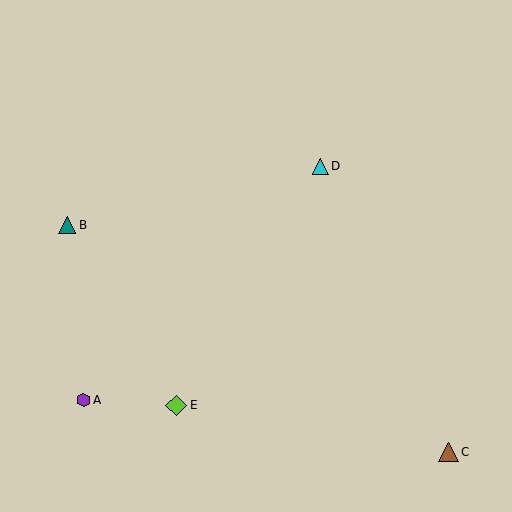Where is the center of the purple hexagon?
The center of the purple hexagon is at (83, 400).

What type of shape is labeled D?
Shape D is a cyan triangle.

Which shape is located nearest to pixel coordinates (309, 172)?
The cyan triangle (labeled D) at (321, 166) is nearest to that location.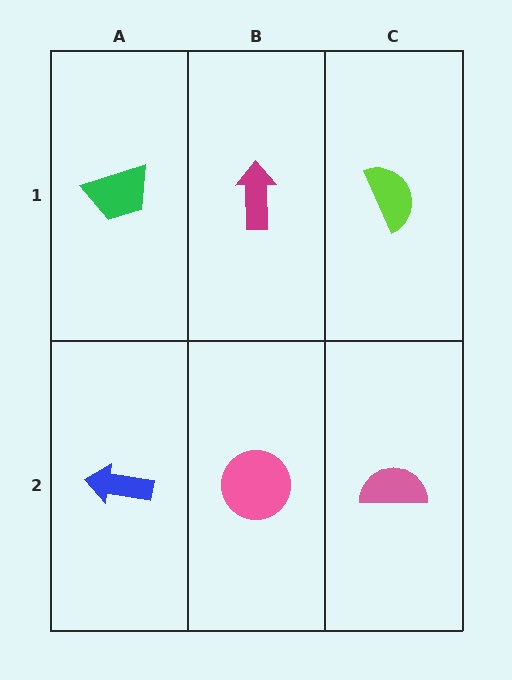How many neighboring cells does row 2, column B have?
3.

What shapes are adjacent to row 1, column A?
A blue arrow (row 2, column A), a magenta arrow (row 1, column B).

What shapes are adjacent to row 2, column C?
A lime semicircle (row 1, column C), a pink circle (row 2, column B).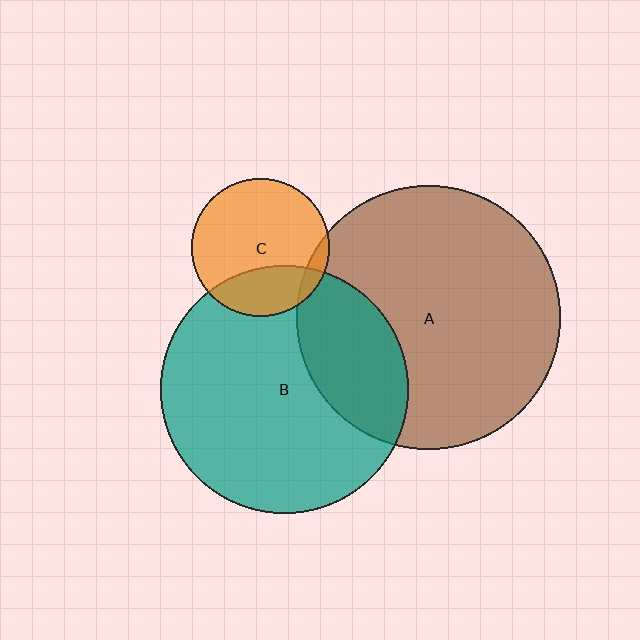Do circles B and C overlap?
Yes.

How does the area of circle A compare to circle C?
Approximately 3.7 times.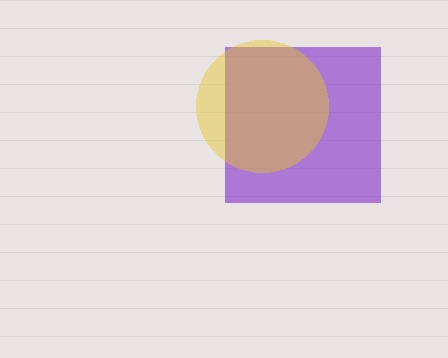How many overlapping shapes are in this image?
There are 2 overlapping shapes in the image.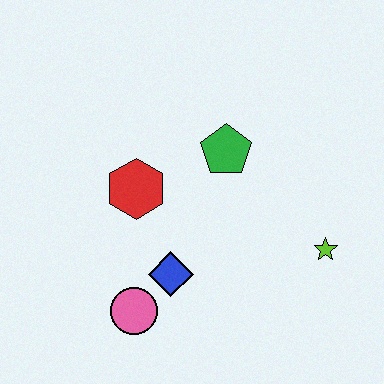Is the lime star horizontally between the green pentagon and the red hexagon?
No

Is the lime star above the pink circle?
Yes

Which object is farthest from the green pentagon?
The pink circle is farthest from the green pentagon.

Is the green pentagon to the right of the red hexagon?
Yes